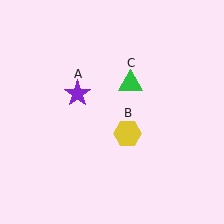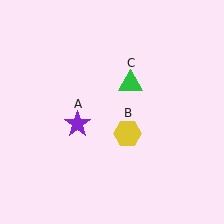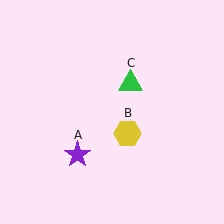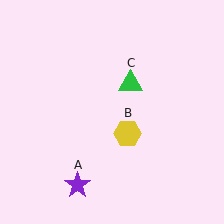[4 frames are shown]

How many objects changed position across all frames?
1 object changed position: purple star (object A).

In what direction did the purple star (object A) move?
The purple star (object A) moved down.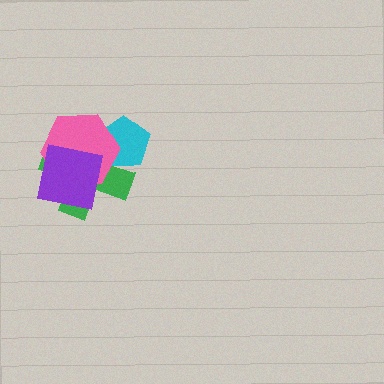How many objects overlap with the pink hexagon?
3 objects overlap with the pink hexagon.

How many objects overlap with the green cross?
3 objects overlap with the green cross.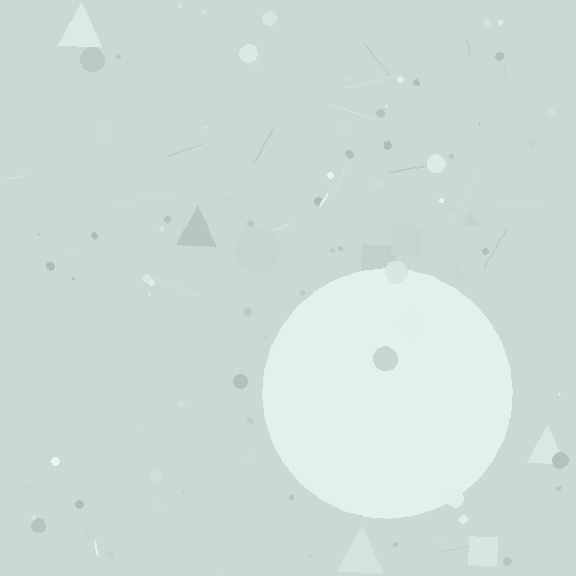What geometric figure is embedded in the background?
A circle is embedded in the background.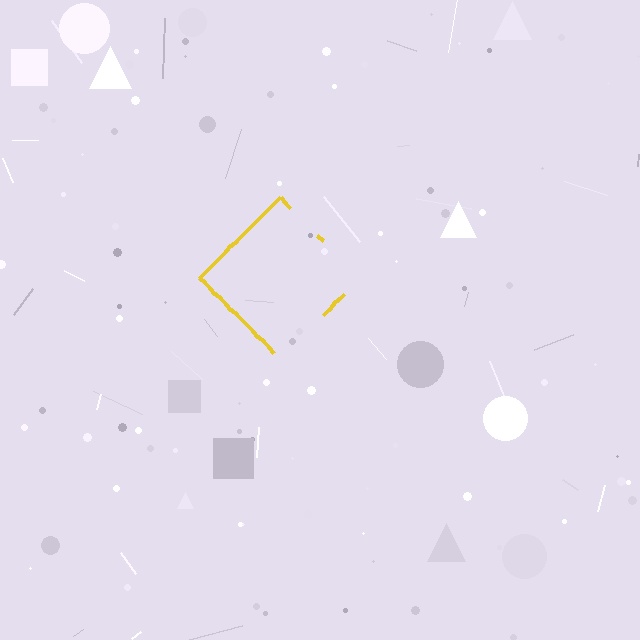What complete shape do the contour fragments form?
The contour fragments form a diamond.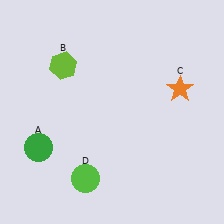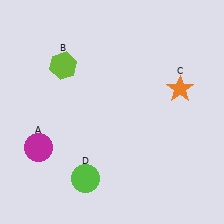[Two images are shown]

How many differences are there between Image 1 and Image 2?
There is 1 difference between the two images.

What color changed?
The circle (A) changed from green in Image 1 to magenta in Image 2.